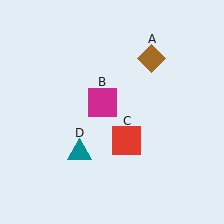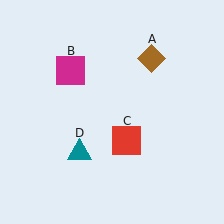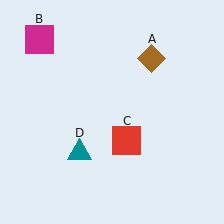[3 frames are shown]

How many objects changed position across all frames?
1 object changed position: magenta square (object B).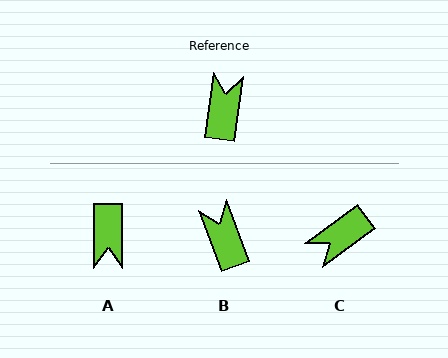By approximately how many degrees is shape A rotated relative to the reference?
Approximately 172 degrees clockwise.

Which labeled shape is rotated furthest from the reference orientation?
A, about 172 degrees away.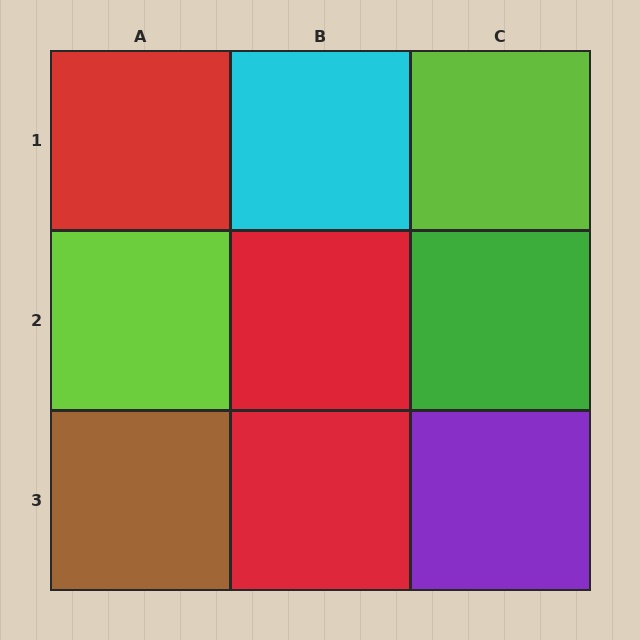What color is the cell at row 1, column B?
Cyan.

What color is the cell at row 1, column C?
Lime.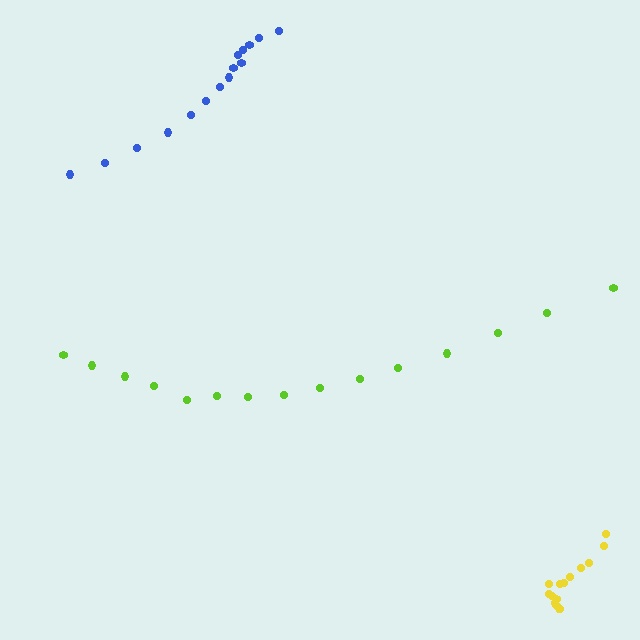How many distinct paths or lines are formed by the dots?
There are 3 distinct paths.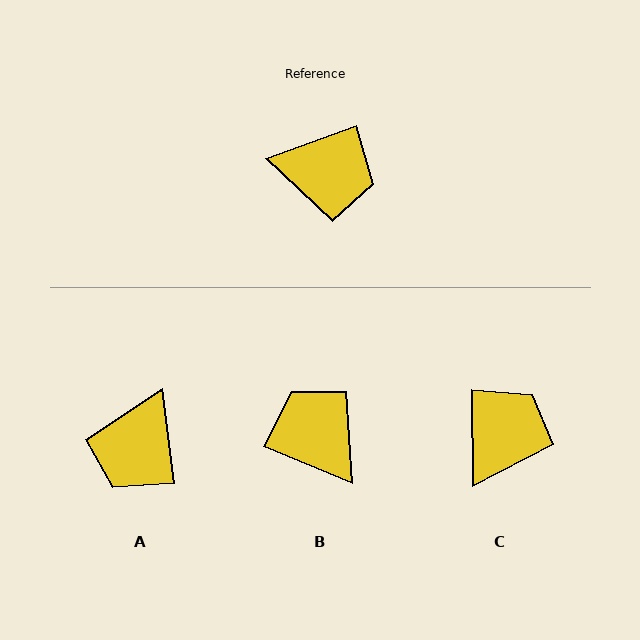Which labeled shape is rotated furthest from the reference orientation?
B, about 137 degrees away.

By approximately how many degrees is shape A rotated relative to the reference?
Approximately 103 degrees clockwise.